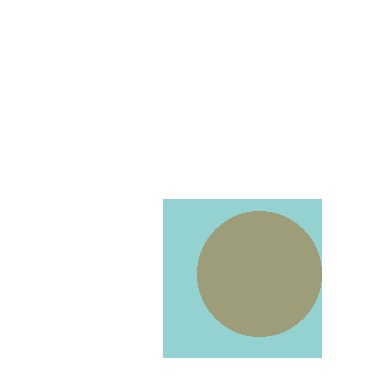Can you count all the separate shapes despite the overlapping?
Yes, there are 2 separate shapes.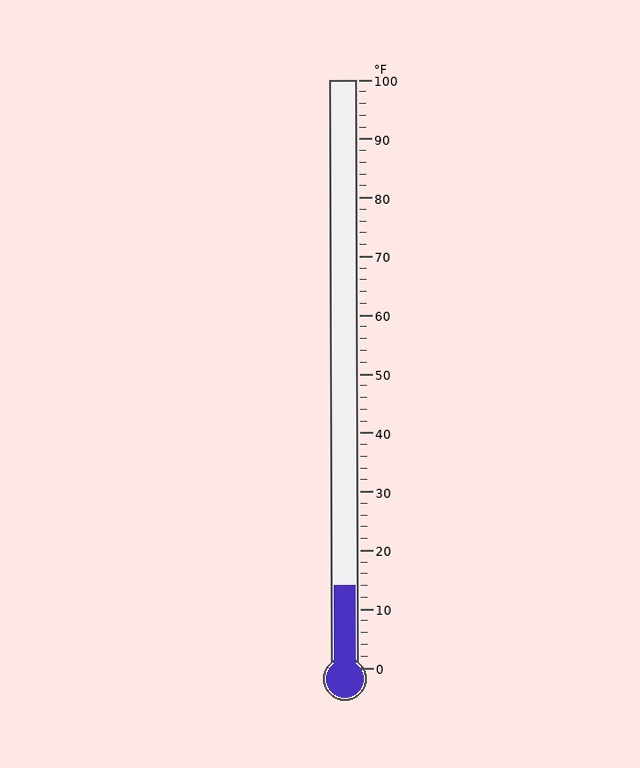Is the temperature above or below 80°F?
The temperature is below 80°F.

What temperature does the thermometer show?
The thermometer shows approximately 14°F.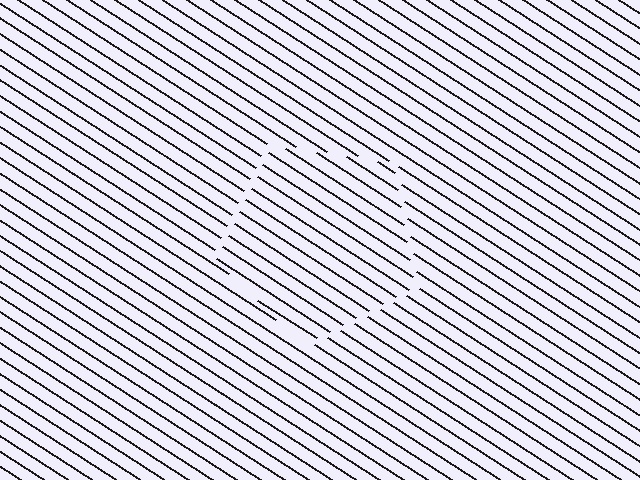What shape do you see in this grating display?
An illusory pentagon. The interior of the shape contains the same grating, shifted by half a period — the contour is defined by the phase discontinuity where line-ends from the inner and outer gratings abut.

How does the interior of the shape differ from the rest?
The interior of the shape contains the same grating, shifted by half a period — the contour is defined by the phase discontinuity where line-ends from the inner and outer gratings abut.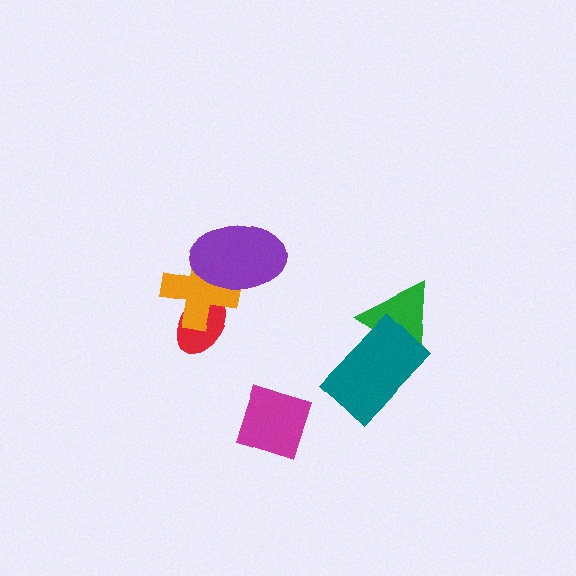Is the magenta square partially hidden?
No, no other shape covers it.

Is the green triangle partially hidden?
Yes, it is partially covered by another shape.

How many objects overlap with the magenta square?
0 objects overlap with the magenta square.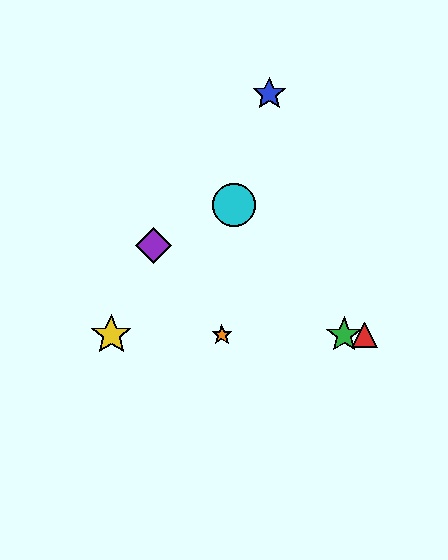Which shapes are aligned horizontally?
The red triangle, the green star, the yellow star, the orange star are aligned horizontally.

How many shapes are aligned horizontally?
4 shapes (the red triangle, the green star, the yellow star, the orange star) are aligned horizontally.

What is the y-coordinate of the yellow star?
The yellow star is at y≈335.